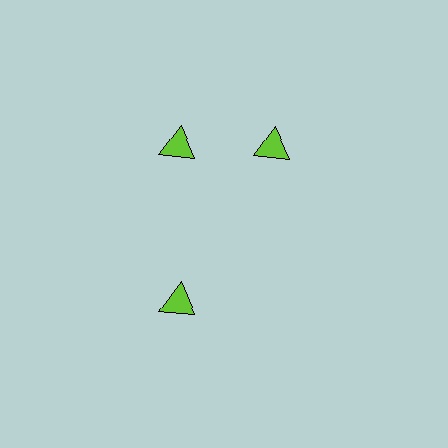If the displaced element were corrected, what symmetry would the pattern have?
It would have 3-fold rotational symmetry — the pattern would map onto itself every 120 degrees.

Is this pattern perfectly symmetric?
No. The 3 lime triangles are arranged in a ring, but one element near the 3 o'clock position is rotated out of alignment along the ring, breaking the 3-fold rotational symmetry.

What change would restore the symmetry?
The symmetry would be restored by rotating it back into even spacing with its neighbors so that all 3 triangles sit at equal angles and equal distance from the center.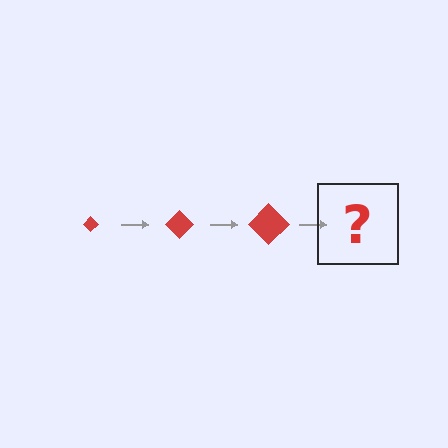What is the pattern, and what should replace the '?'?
The pattern is that the diamond gets progressively larger each step. The '?' should be a red diamond, larger than the previous one.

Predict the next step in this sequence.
The next step is a red diamond, larger than the previous one.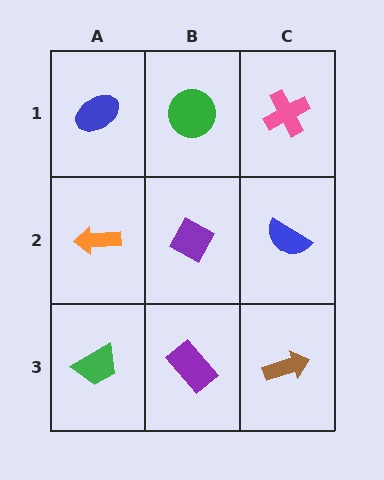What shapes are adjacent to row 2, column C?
A pink cross (row 1, column C), a brown arrow (row 3, column C), a purple diamond (row 2, column B).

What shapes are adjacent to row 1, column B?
A purple diamond (row 2, column B), a blue ellipse (row 1, column A), a pink cross (row 1, column C).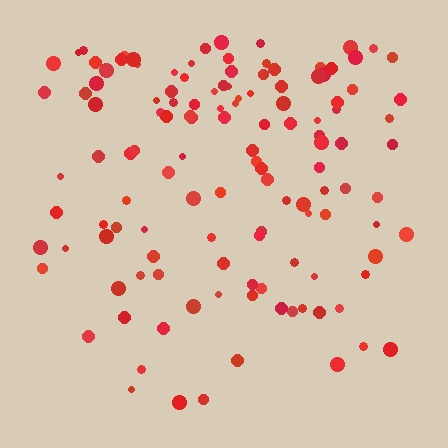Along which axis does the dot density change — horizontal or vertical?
Vertical.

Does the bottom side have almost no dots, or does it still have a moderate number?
Still a moderate number, just noticeably fewer than the top.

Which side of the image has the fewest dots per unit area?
The bottom.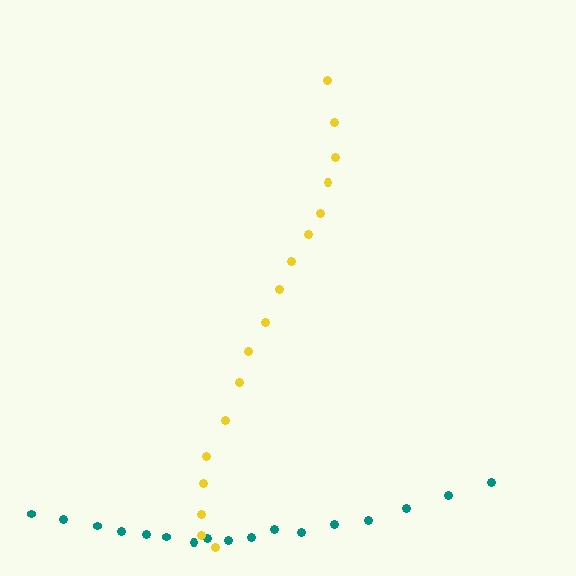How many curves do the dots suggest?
There are 2 distinct paths.